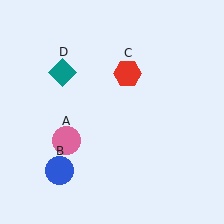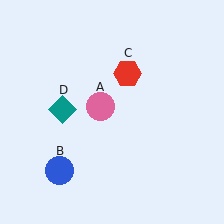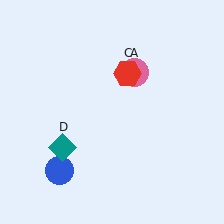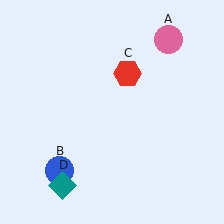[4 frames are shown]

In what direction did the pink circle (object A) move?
The pink circle (object A) moved up and to the right.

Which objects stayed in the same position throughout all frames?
Blue circle (object B) and red hexagon (object C) remained stationary.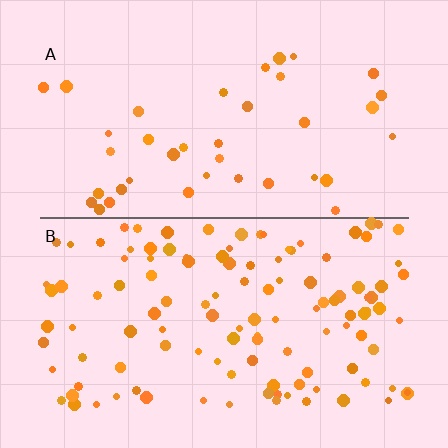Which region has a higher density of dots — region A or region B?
B (the bottom).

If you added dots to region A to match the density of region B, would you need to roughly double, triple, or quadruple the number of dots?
Approximately triple.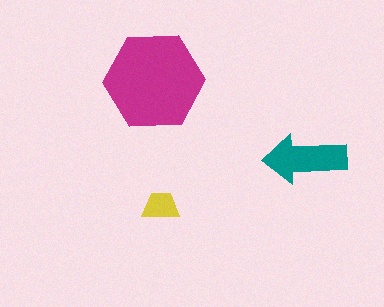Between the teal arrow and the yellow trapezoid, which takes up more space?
The teal arrow.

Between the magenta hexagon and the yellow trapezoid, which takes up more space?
The magenta hexagon.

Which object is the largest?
The magenta hexagon.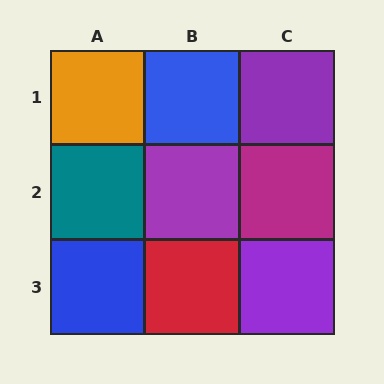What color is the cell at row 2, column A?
Teal.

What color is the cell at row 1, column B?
Blue.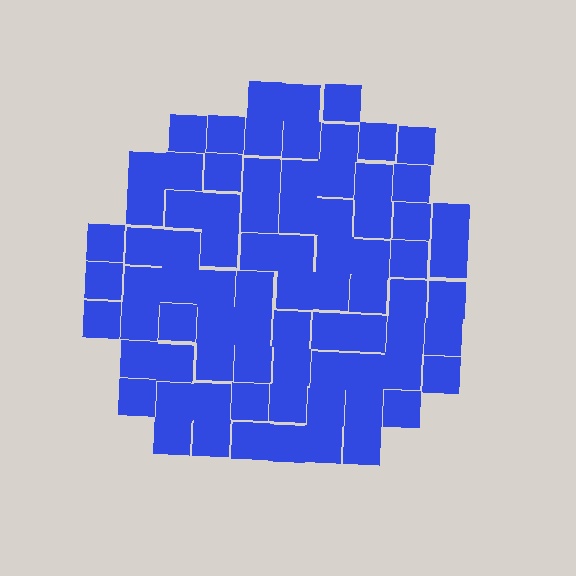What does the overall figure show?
The overall figure shows a circle.